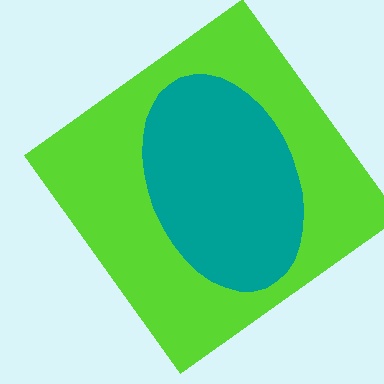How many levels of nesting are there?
2.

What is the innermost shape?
The teal ellipse.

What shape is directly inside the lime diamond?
The teal ellipse.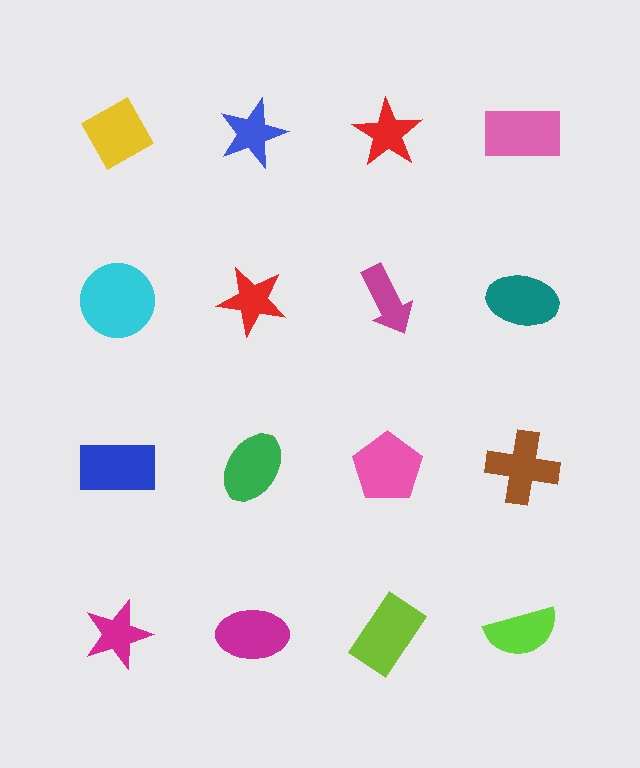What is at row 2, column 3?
A magenta arrow.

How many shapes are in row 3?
4 shapes.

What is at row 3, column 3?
A pink pentagon.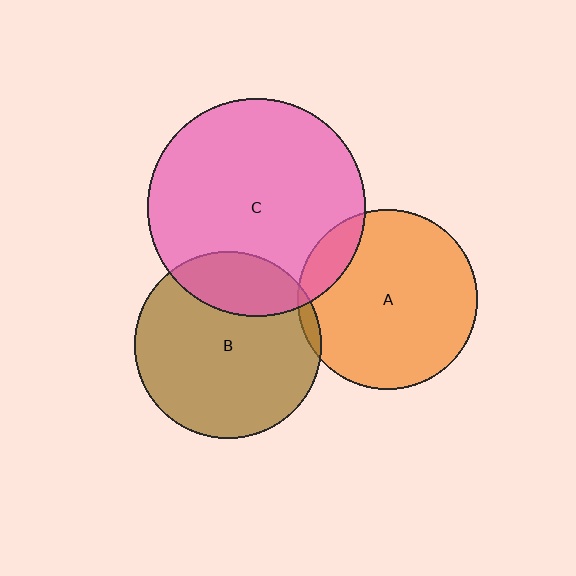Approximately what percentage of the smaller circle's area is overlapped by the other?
Approximately 10%.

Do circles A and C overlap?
Yes.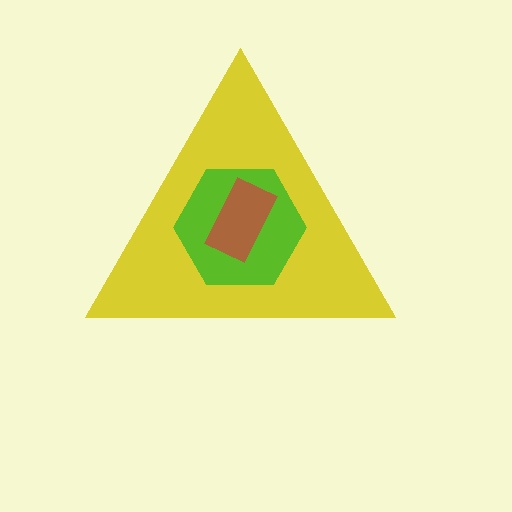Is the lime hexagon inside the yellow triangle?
Yes.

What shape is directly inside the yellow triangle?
The lime hexagon.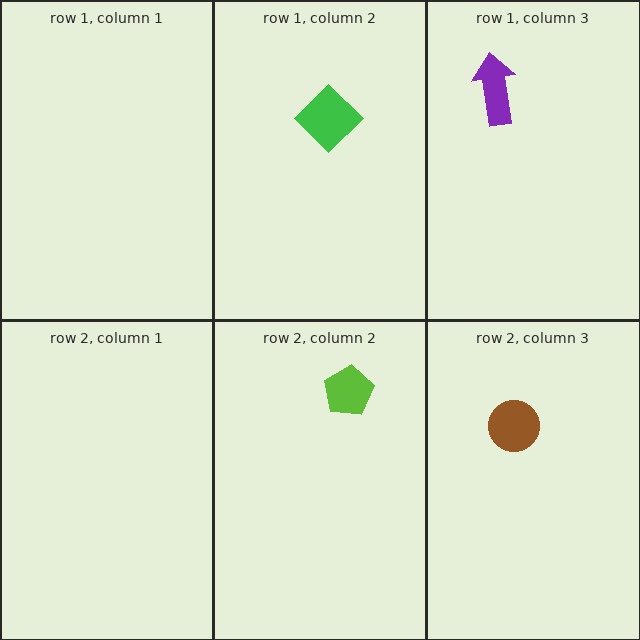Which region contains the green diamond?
The row 1, column 2 region.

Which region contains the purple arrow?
The row 1, column 3 region.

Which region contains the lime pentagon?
The row 2, column 2 region.